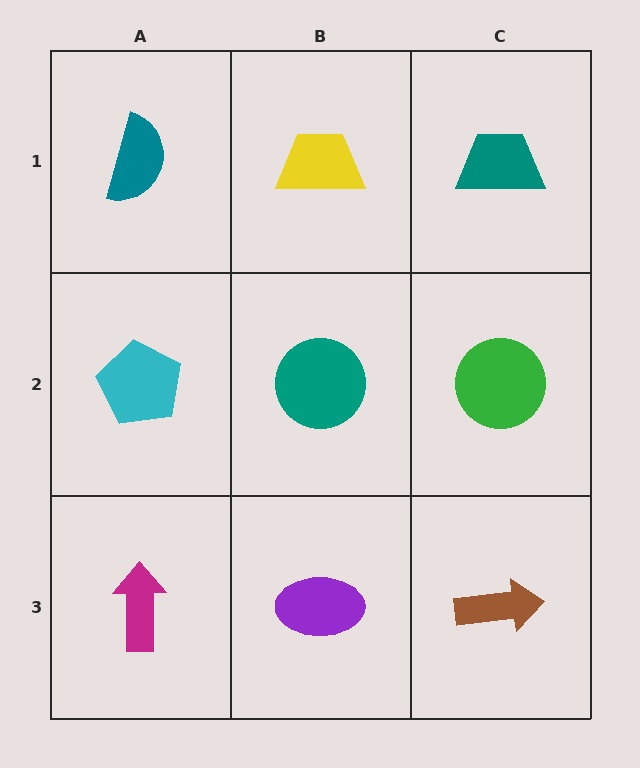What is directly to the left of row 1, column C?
A yellow trapezoid.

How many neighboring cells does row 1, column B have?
3.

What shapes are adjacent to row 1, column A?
A cyan pentagon (row 2, column A), a yellow trapezoid (row 1, column B).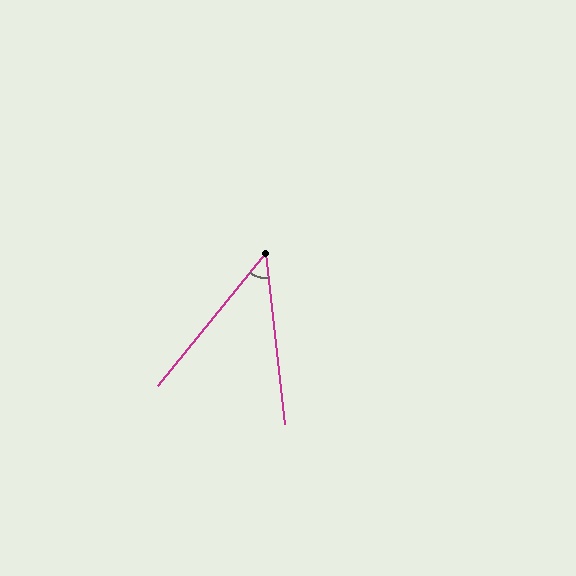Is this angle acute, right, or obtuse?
It is acute.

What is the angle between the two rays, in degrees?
Approximately 45 degrees.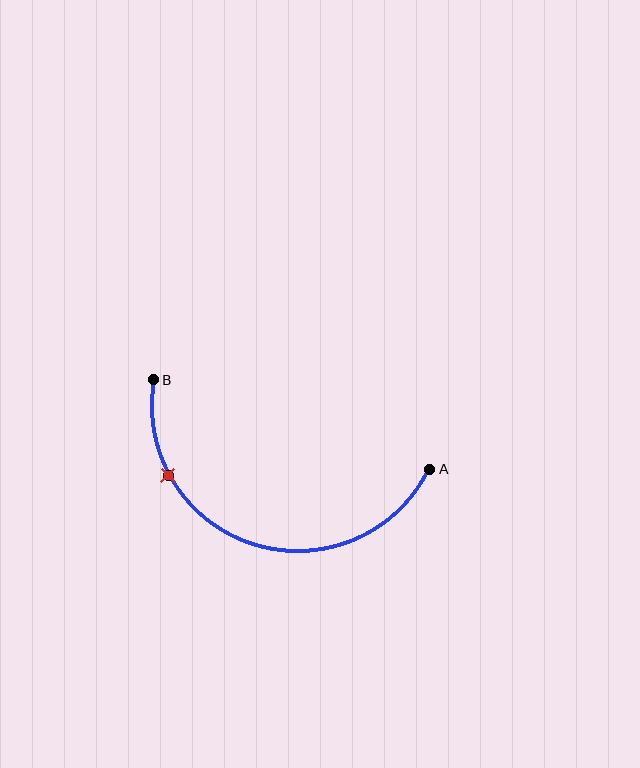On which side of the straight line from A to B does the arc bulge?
The arc bulges below the straight line connecting A and B.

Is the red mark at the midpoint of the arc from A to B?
No. The red mark lies on the arc but is closer to endpoint B. The arc midpoint would be at the point on the curve equidistant along the arc from both A and B.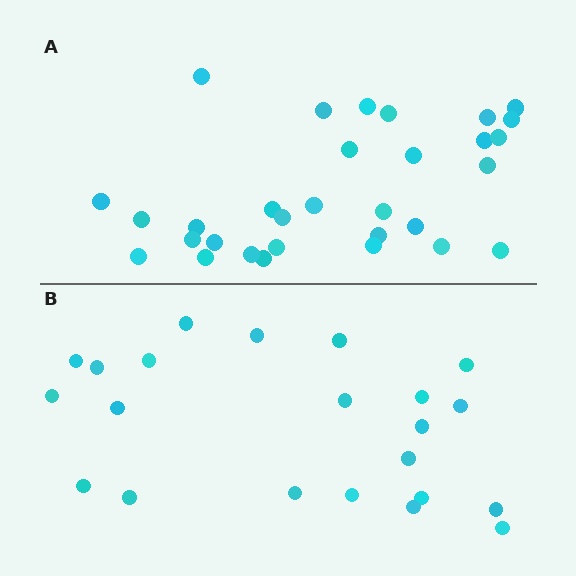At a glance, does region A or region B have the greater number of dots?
Region A (the top region) has more dots.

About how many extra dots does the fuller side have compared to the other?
Region A has roughly 8 or so more dots than region B.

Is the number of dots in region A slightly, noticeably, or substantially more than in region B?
Region A has noticeably more, but not dramatically so. The ratio is roughly 1.4 to 1.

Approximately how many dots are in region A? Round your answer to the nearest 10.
About 30 dots. (The exact count is 31, which rounds to 30.)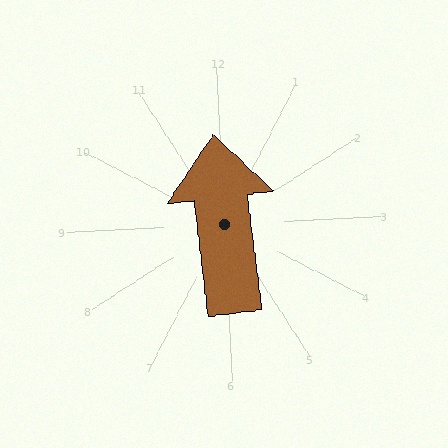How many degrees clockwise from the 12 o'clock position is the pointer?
Approximately 356 degrees.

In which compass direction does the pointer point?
North.